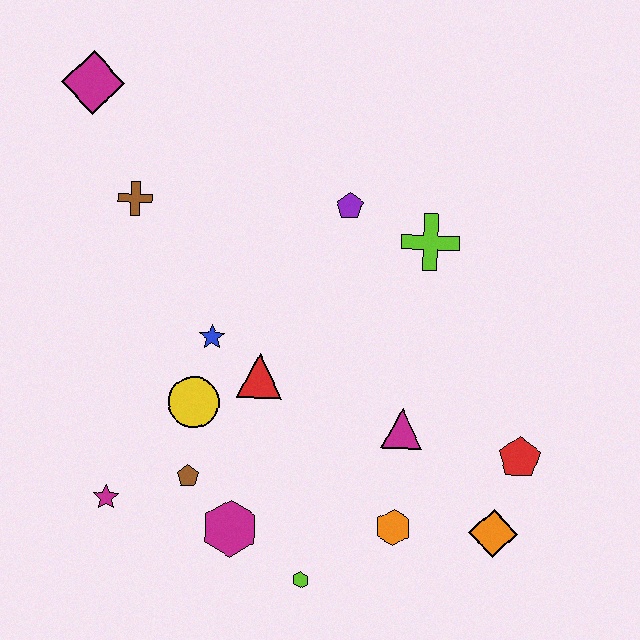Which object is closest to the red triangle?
The blue star is closest to the red triangle.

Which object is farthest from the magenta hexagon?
The magenta diamond is farthest from the magenta hexagon.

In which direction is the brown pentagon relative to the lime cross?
The brown pentagon is below the lime cross.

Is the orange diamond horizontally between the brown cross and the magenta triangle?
No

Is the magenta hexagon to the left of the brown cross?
No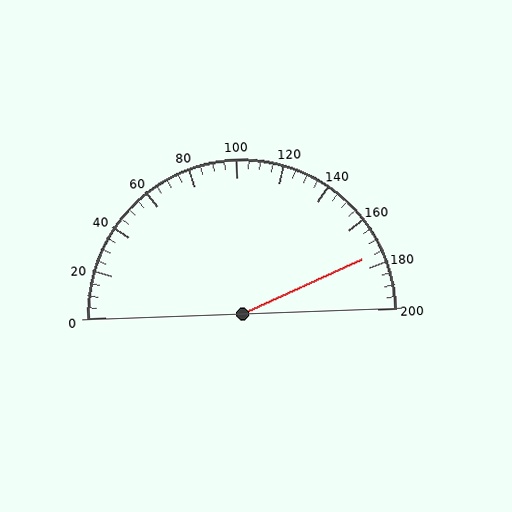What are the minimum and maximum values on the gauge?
The gauge ranges from 0 to 200.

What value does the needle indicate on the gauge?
The needle indicates approximately 175.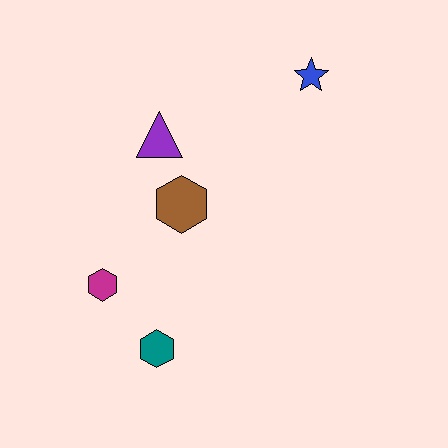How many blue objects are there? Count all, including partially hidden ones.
There is 1 blue object.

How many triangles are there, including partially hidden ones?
There is 1 triangle.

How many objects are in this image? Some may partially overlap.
There are 5 objects.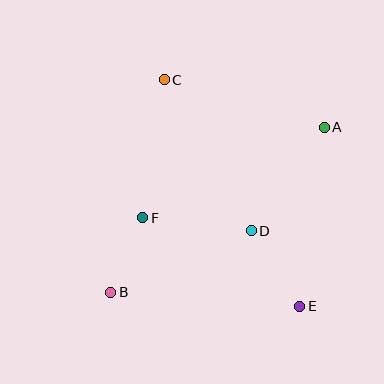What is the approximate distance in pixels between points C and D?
The distance between C and D is approximately 174 pixels.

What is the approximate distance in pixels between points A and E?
The distance between A and E is approximately 180 pixels.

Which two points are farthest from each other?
Points A and B are farthest from each other.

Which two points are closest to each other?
Points B and F are closest to each other.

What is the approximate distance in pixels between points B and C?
The distance between B and C is approximately 220 pixels.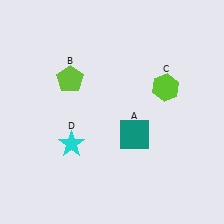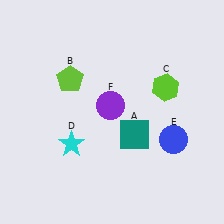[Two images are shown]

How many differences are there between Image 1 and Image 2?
There are 2 differences between the two images.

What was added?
A blue circle (E), a purple circle (F) were added in Image 2.